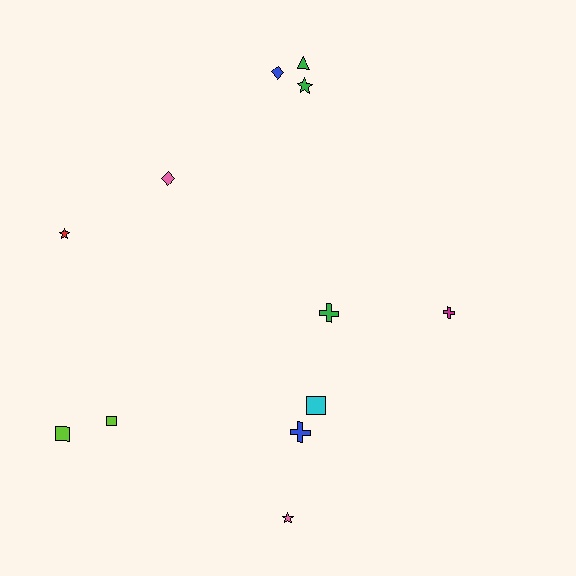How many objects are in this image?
There are 12 objects.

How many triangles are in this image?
There is 1 triangle.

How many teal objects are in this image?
There are no teal objects.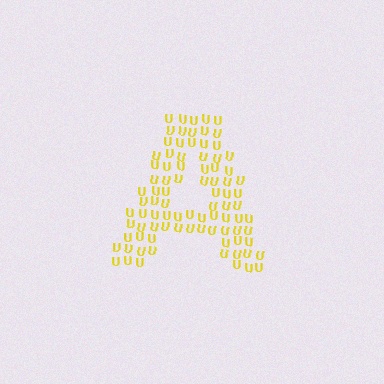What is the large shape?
The large shape is the letter A.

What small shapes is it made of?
It is made of small letter U's.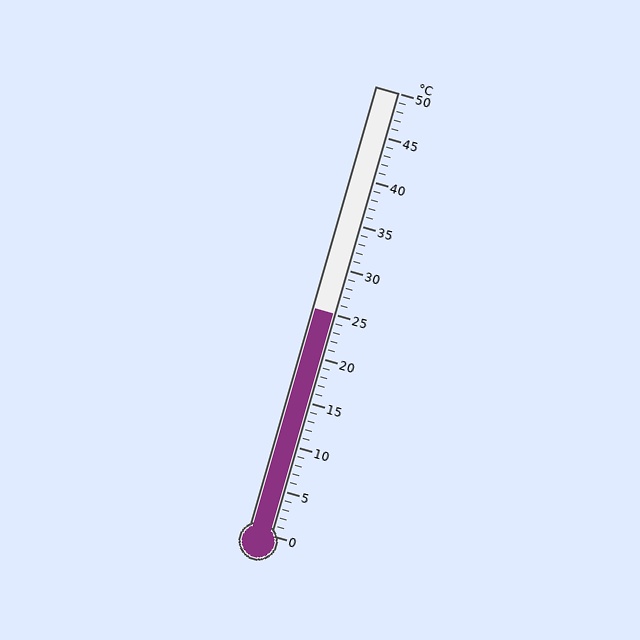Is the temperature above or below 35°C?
The temperature is below 35°C.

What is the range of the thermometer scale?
The thermometer scale ranges from 0°C to 50°C.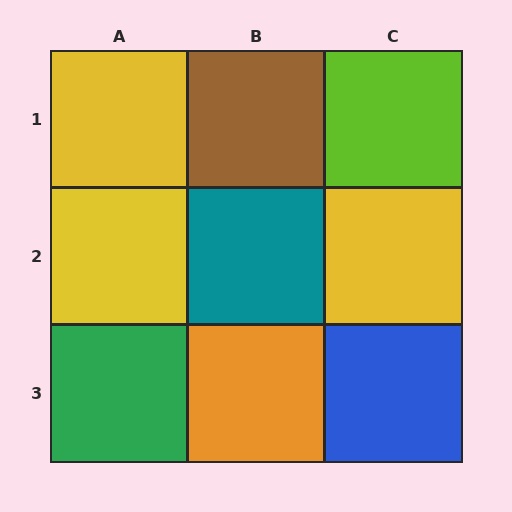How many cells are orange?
1 cell is orange.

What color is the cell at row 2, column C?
Yellow.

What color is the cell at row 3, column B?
Orange.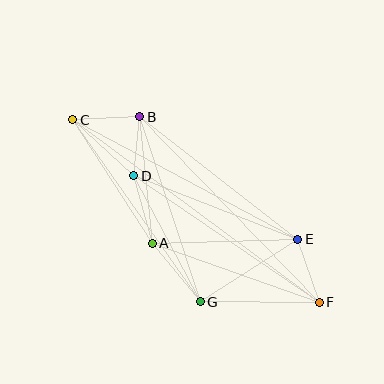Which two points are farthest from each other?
Points C and F are farthest from each other.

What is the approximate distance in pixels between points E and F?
The distance between E and F is approximately 66 pixels.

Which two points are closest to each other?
Points B and D are closest to each other.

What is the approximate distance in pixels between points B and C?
The distance between B and C is approximately 67 pixels.